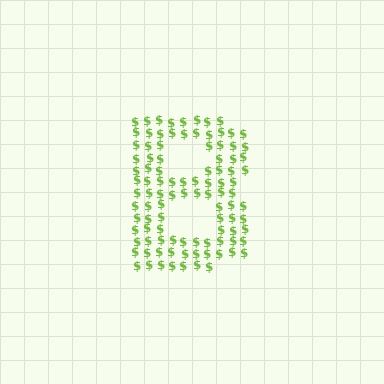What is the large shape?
The large shape is the letter B.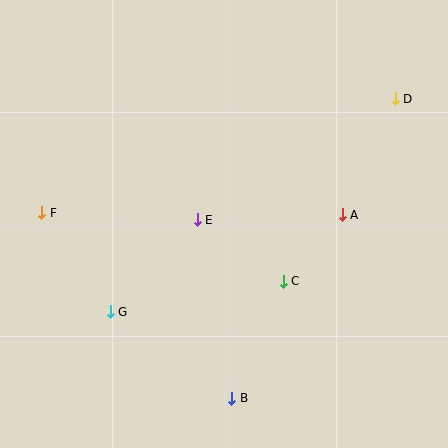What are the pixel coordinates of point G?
Point G is at (110, 312).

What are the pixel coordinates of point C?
Point C is at (283, 281).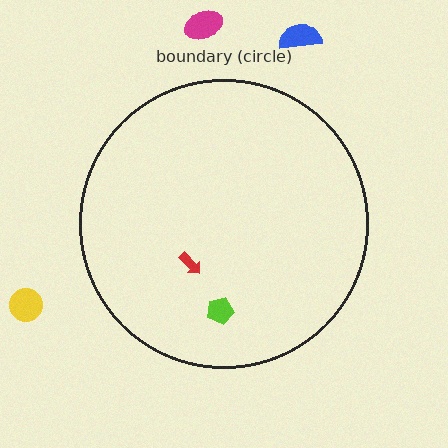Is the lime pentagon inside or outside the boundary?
Inside.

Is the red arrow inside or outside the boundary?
Inside.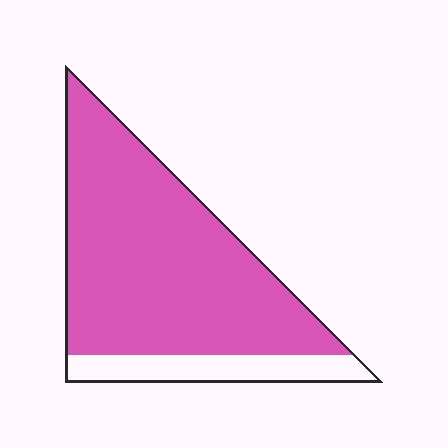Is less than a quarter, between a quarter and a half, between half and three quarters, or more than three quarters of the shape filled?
More than three quarters.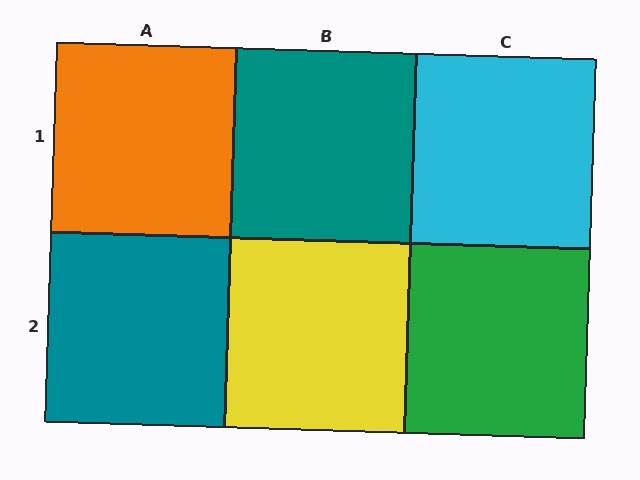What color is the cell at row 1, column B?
Teal.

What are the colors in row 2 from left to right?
Teal, yellow, green.